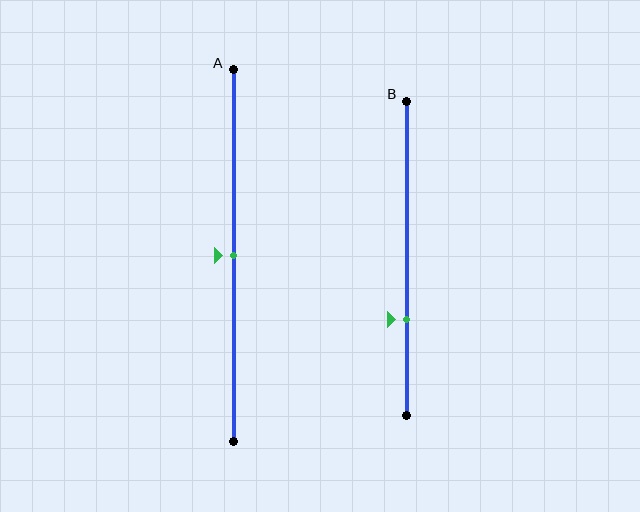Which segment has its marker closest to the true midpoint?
Segment A has its marker closest to the true midpoint.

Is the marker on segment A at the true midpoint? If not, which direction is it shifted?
Yes, the marker on segment A is at the true midpoint.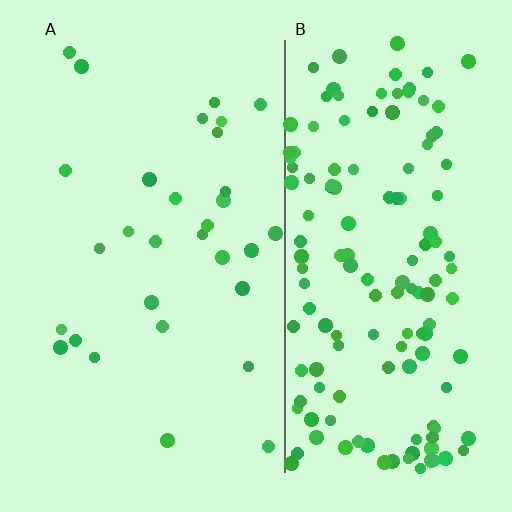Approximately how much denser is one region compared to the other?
Approximately 4.8× — region B over region A.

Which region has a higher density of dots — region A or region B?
B (the right).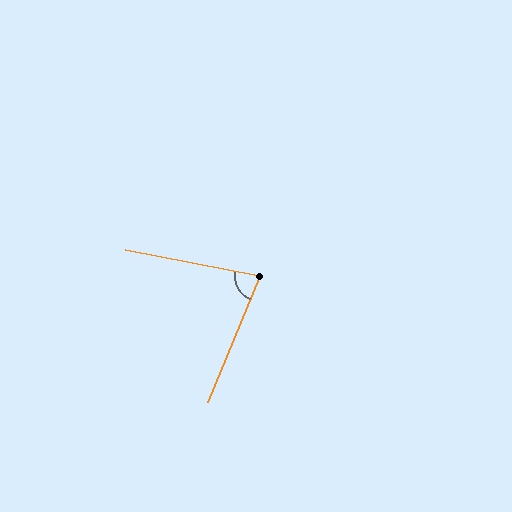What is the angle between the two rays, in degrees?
Approximately 79 degrees.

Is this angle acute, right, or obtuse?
It is acute.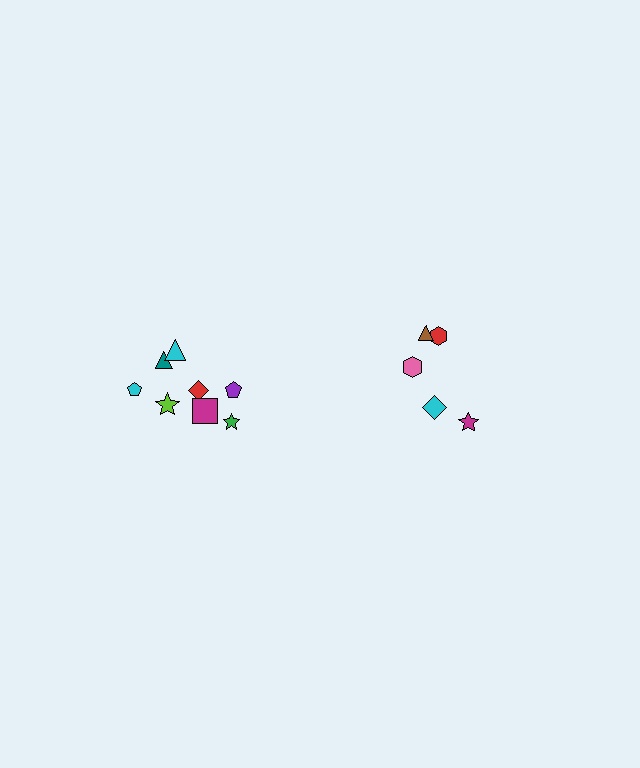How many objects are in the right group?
There are 5 objects.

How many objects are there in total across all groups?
There are 13 objects.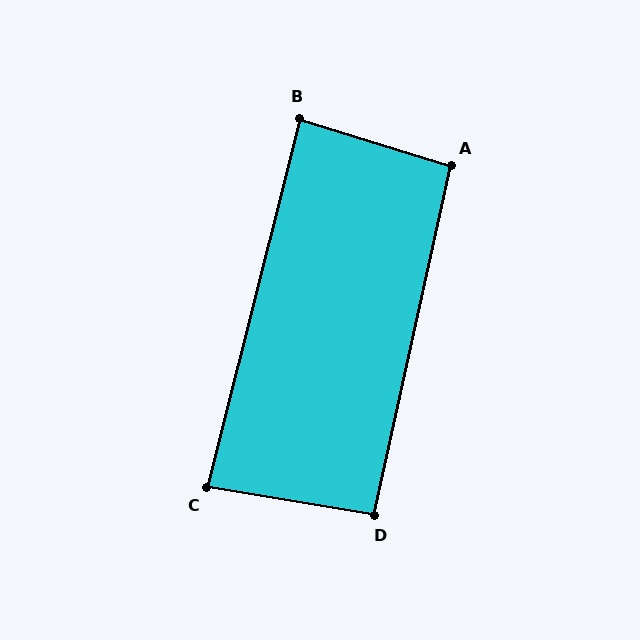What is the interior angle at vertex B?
Approximately 87 degrees (approximately right).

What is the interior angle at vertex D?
Approximately 93 degrees (approximately right).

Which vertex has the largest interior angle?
A, at approximately 95 degrees.